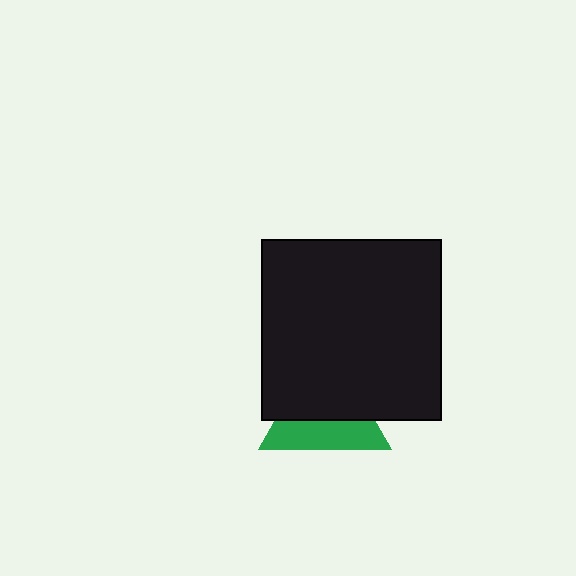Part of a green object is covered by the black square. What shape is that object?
It is a triangle.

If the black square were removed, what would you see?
You would see the complete green triangle.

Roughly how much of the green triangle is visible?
A small part of it is visible (roughly 42%).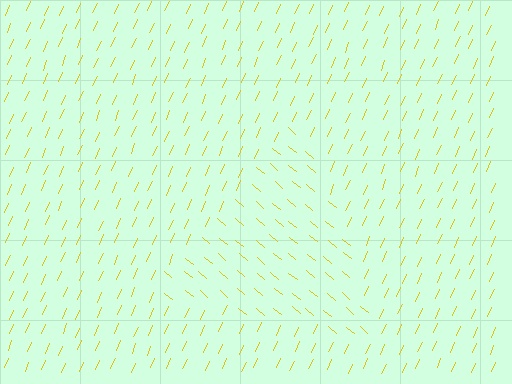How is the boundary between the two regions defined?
The boundary is defined purely by a change in line orientation (approximately 74 degrees difference). All lines are the same color and thickness.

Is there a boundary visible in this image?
Yes, there is a texture boundary formed by a change in line orientation.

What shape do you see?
I see a triangle.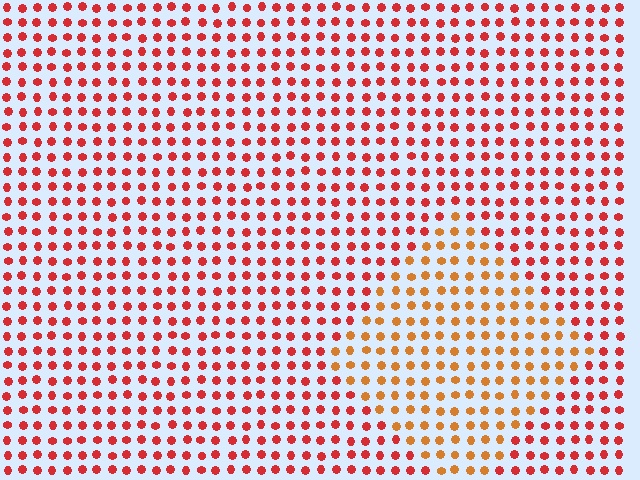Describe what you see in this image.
The image is filled with small red elements in a uniform arrangement. A diamond-shaped region is visible where the elements are tinted to a slightly different hue, forming a subtle color boundary.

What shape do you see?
I see a diamond.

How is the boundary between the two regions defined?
The boundary is defined purely by a slight shift in hue (about 31 degrees). Spacing, size, and orientation are identical on both sides.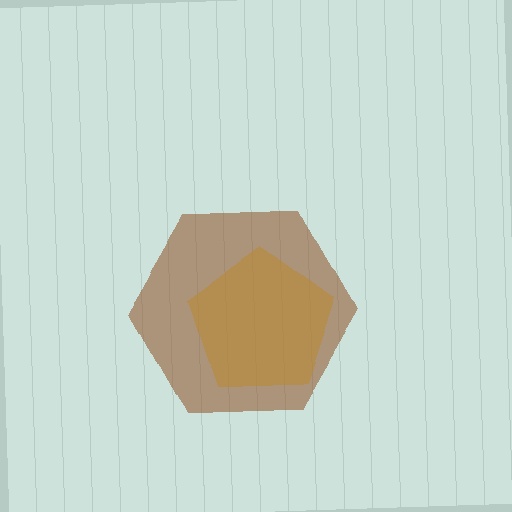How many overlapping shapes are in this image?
There are 2 overlapping shapes in the image.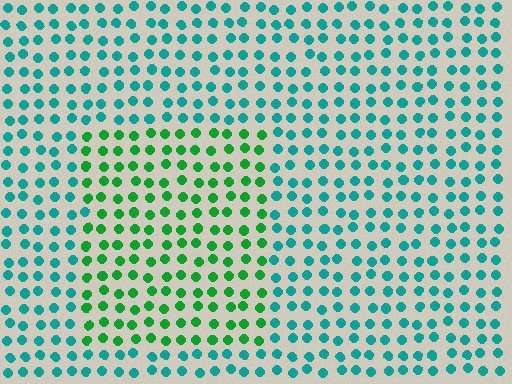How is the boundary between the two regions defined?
The boundary is defined purely by a slight shift in hue (about 43 degrees). Spacing, size, and orientation are identical on both sides.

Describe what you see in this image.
The image is filled with small teal elements in a uniform arrangement. A rectangle-shaped region is visible where the elements are tinted to a slightly different hue, forming a subtle color boundary.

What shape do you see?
I see a rectangle.